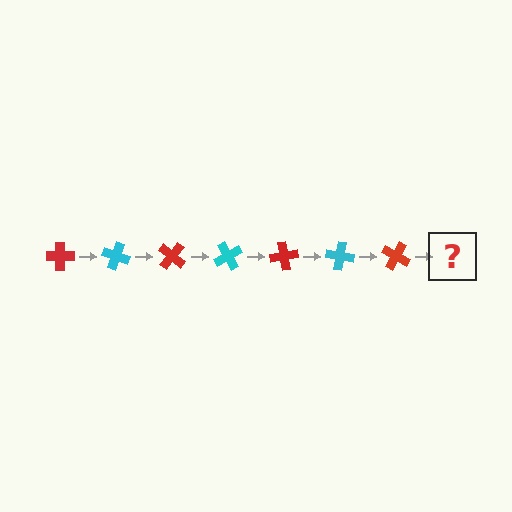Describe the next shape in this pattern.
It should be a cyan cross, rotated 140 degrees from the start.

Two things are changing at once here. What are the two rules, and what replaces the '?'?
The two rules are that it rotates 20 degrees each step and the color cycles through red and cyan. The '?' should be a cyan cross, rotated 140 degrees from the start.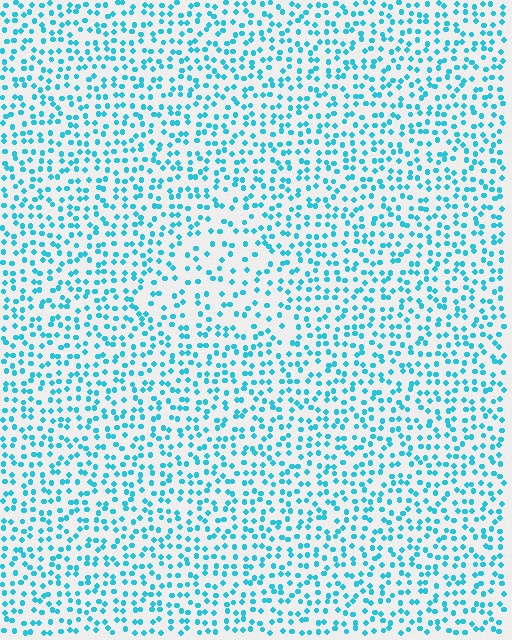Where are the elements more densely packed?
The elements are more densely packed outside the triangle boundary.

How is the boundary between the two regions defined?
The boundary is defined by a change in element density (approximately 1.7x ratio). All elements are the same color, size, and shape.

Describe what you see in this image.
The image contains small cyan elements arranged at two different densities. A triangle-shaped region is visible where the elements are less densely packed than the surrounding area.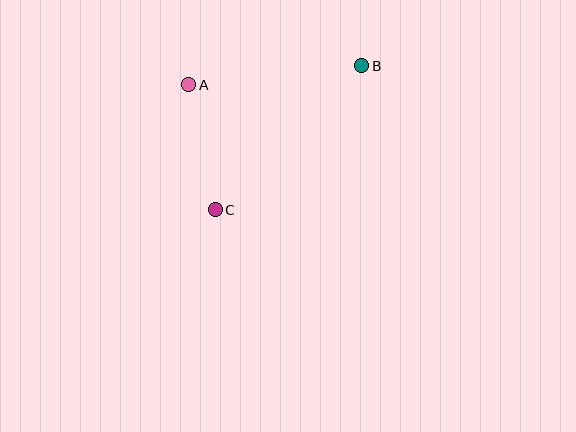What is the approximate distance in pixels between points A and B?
The distance between A and B is approximately 174 pixels.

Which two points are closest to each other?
Points A and C are closest to each other.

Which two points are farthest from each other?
Points B and C are farthest from each other.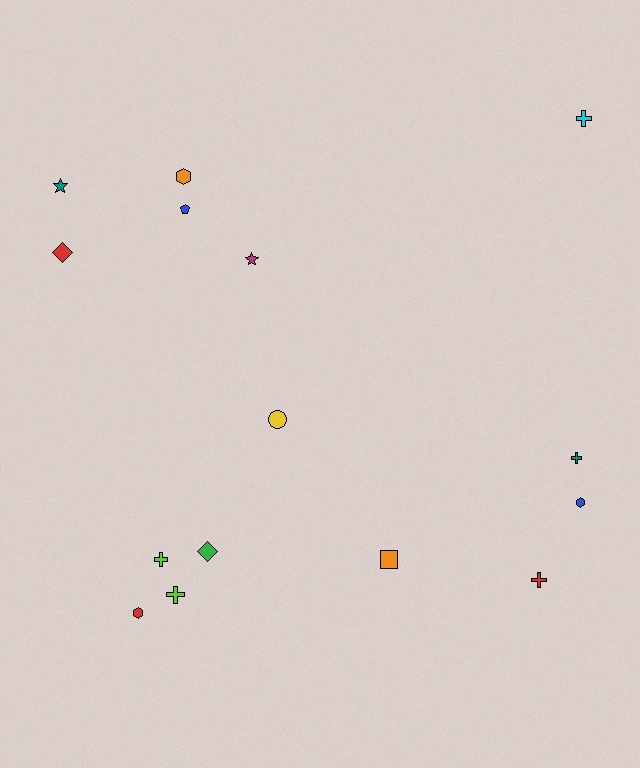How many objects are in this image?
There are 15 objects.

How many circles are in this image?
There is 1 circle.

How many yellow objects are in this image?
There is 1 yellow object.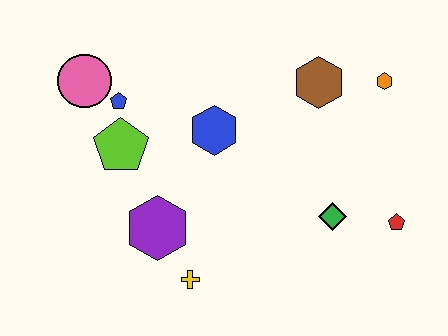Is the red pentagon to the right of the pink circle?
Yes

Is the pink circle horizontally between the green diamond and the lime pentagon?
No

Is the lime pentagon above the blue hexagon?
No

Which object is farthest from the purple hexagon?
The orange hexagon is farthest from the purple hexagon.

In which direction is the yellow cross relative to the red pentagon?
The yellow cross is to the left of the red pentagon.